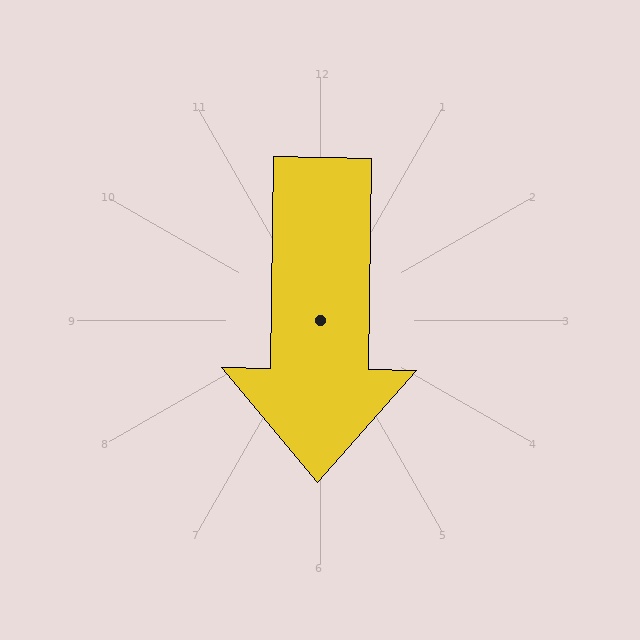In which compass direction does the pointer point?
South.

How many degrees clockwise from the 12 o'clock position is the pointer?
Approximately 181 degrees.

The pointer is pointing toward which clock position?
Roughly 6 o'clock.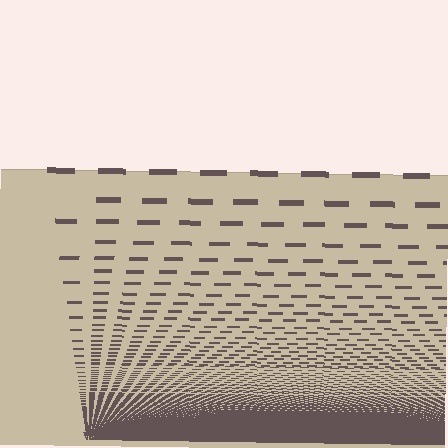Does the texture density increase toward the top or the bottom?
Density increases toward the bottom.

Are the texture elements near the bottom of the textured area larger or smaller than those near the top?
Smaller. The gradient is inverted — elements near the bottom are smaller and denser.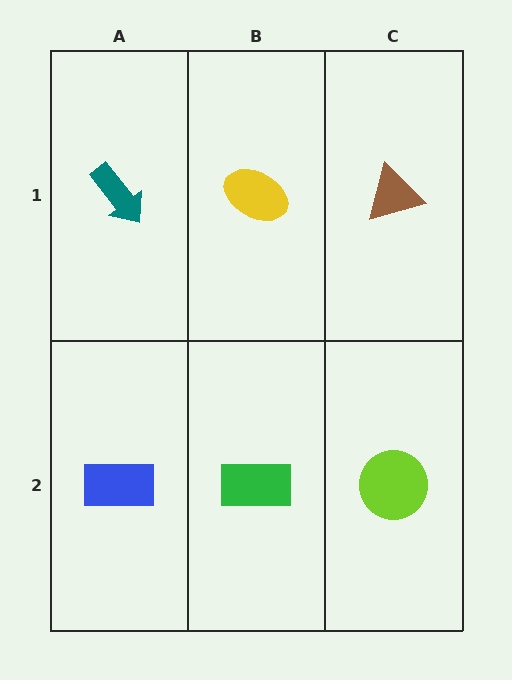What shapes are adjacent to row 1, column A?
A blue rectangle (row 2, column A), a yellow ellipse (row 1, column B).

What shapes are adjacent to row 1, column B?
A green rectangle (row 2, column B), a teal arrow (row 1, column A), a brown triangle (row 1, column C).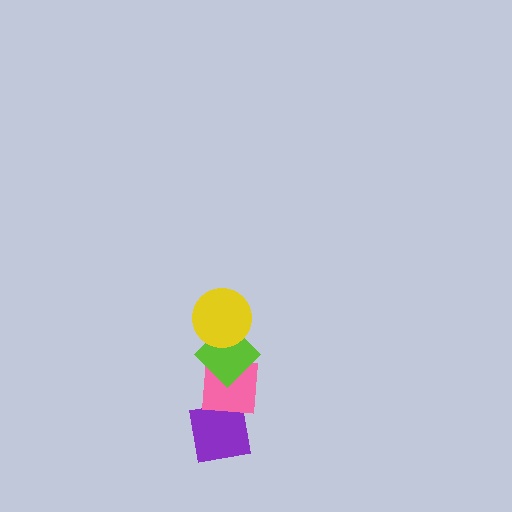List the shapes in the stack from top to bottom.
From top to bottom: the yellow circle, the lime diamond, the pink square, the purple square.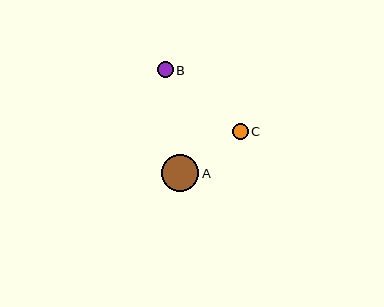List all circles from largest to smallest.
From largest to smallest: A, B, C.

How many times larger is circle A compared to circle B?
Circle A is approximately 2.3 times the size of circle B.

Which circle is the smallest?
Circle C is the smallest with a size of approximately 16 pixels.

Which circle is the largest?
Circle A is the largest with a size of approximately 37 pixels.